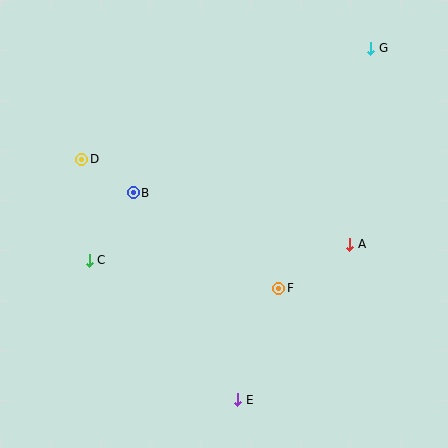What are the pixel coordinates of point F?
Point F is at (279, 289).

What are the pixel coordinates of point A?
Point A is at (350, 244).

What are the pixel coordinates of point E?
Point E is at (238, 400).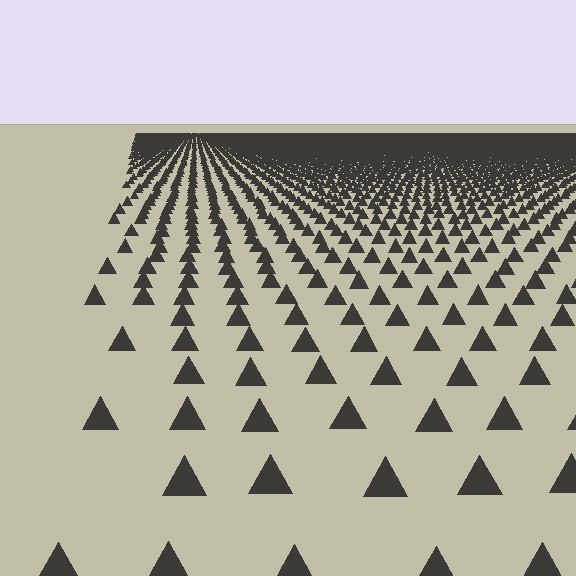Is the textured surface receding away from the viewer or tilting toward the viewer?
The surface is receding away from the viewer. Texture elements get smaller and denser toward the top.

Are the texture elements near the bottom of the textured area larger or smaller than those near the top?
Larger. Near the bottom, elements are closer to the viewer and appear at a bigger on-screen size.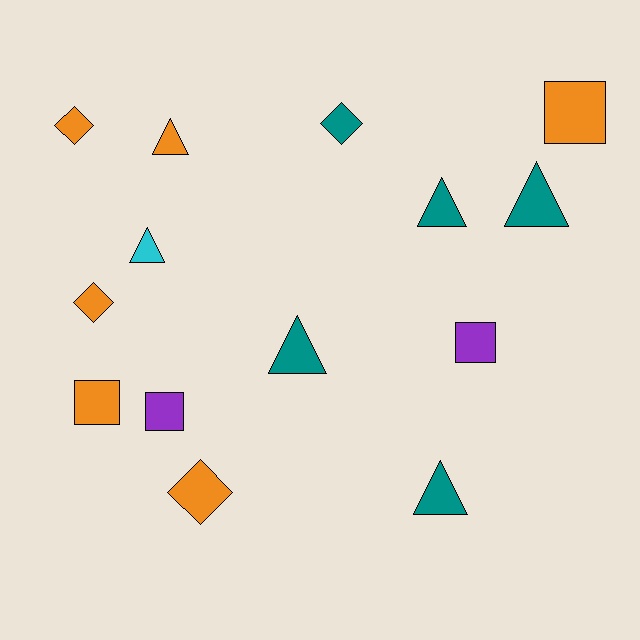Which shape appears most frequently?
Triangle, with 6 objects.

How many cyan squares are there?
There are no cyan squares.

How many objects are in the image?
There are 14 objects.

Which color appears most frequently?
Orange, with 6 objects.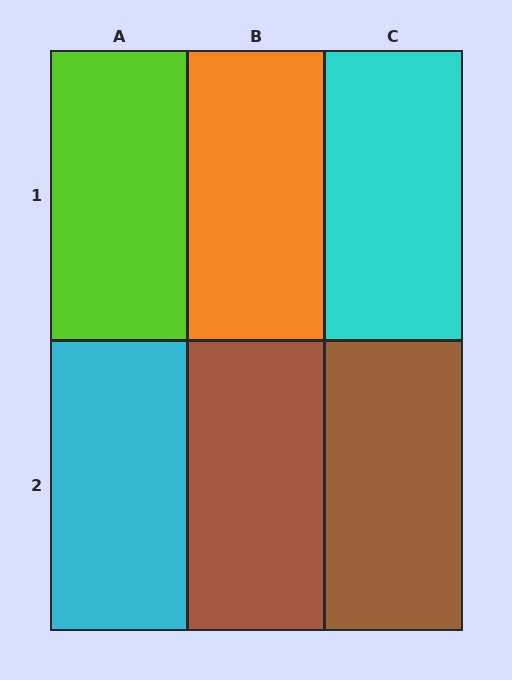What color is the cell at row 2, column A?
Cyan.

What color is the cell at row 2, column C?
Brown.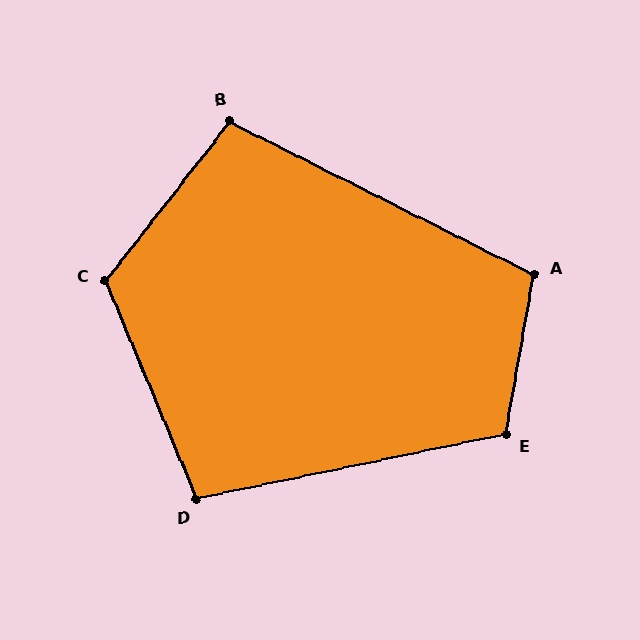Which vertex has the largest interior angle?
C, at approximately 120 degrees.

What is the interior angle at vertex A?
Approximately 107 degrees (obtuse).